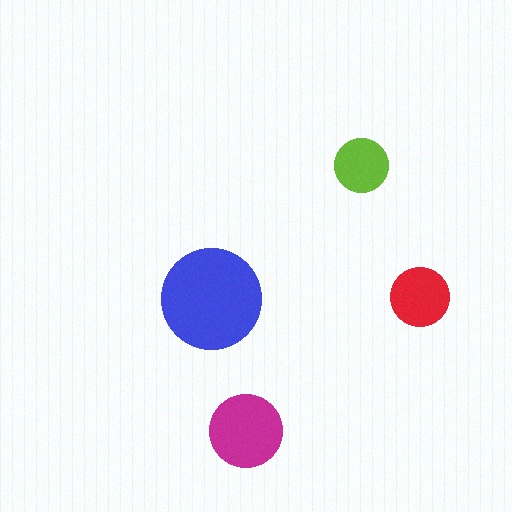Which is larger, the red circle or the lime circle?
The red one.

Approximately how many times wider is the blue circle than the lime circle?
About 2 times wider.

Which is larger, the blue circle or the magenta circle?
The blue one.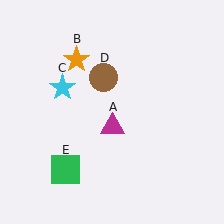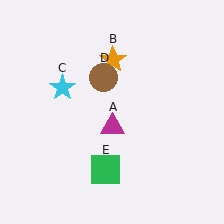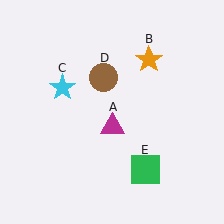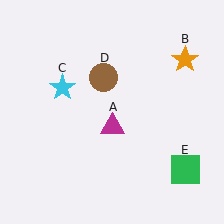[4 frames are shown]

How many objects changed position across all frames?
2 objects changed position: orange star (object B), green square (object E).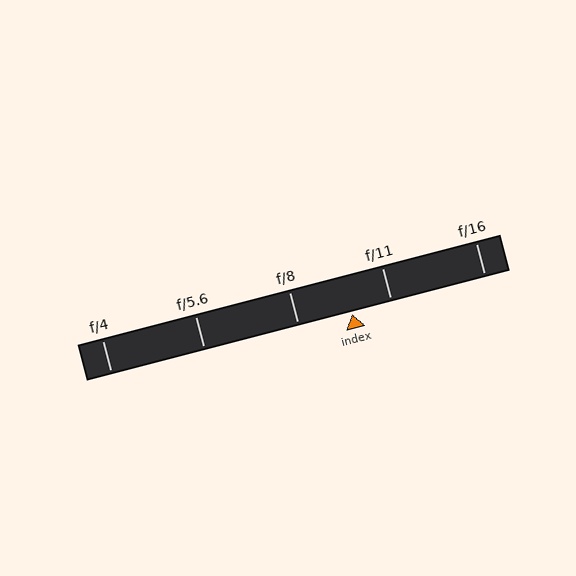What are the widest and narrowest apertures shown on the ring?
The widest aperture shown is f/4 and the narrowest is f/16.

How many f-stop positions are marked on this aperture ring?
There are 5 f-stop positions marked.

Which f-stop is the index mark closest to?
The index mark is closest to f/11.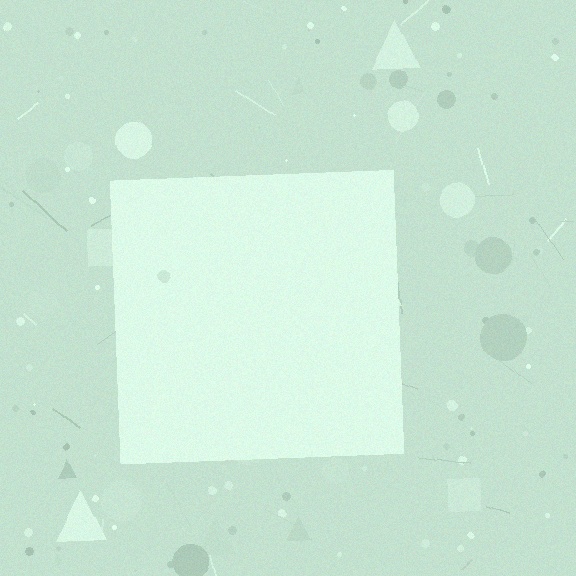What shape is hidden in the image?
A square is hidden in the image.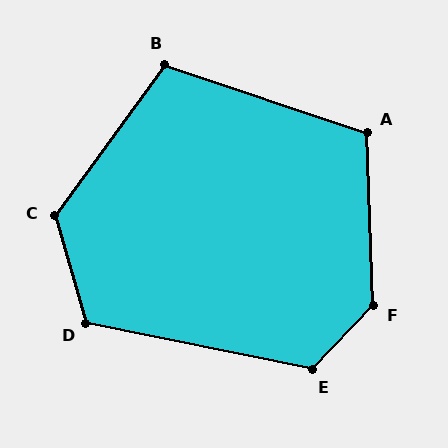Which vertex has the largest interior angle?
F, at approximately 134 degrees.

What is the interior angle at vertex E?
Approximately 122 degrees (obtuse).